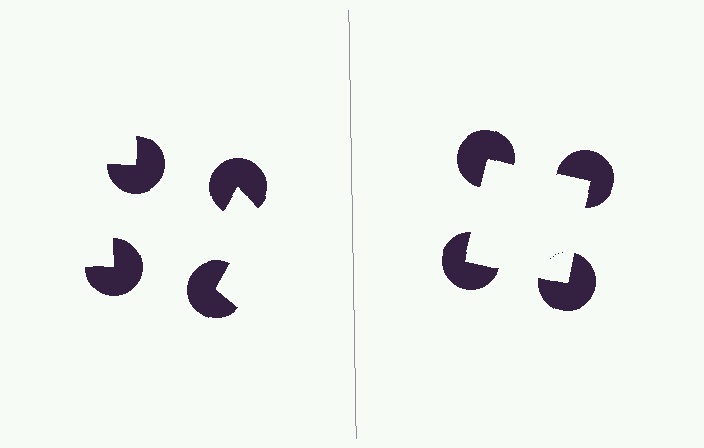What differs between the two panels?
The pac-man discs are positioned identically on both sides; only the wedge orientations differ. On the right they align to a square; on the left they are misaligned.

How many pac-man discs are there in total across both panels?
8 — 4 on each side.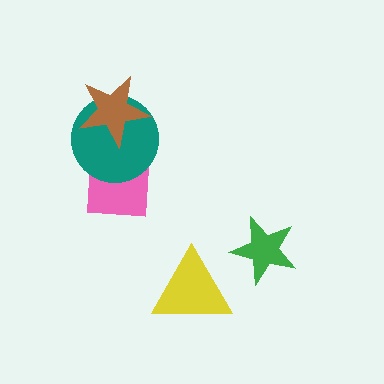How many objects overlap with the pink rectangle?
2 objects overlap with the pink rectangle.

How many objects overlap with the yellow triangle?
0 objects overlap with the yellow triangle.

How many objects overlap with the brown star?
2 objects overlap with the brown star.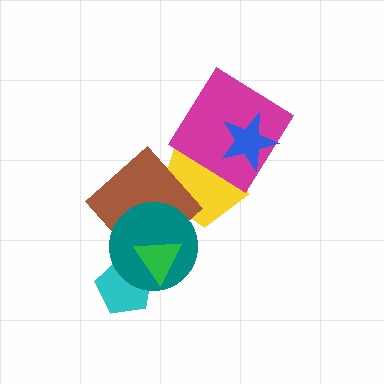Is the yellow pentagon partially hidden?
Yes, it is partially covered by another shape.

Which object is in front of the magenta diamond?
The blue star is in front of the magenta diamond.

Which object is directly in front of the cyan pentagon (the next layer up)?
The teal circle is directly in front of the cyan pentagon.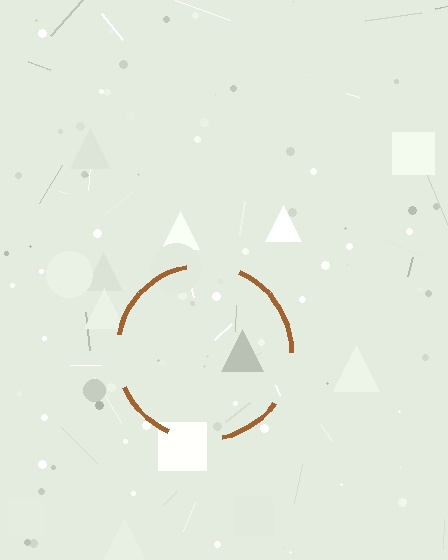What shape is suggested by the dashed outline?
The dashed outline suggests a circle.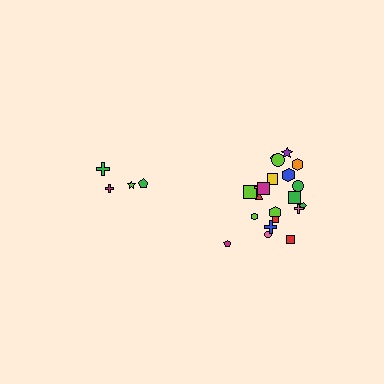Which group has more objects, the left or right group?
The right group.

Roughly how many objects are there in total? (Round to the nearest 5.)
Roughly 25 objects in total.